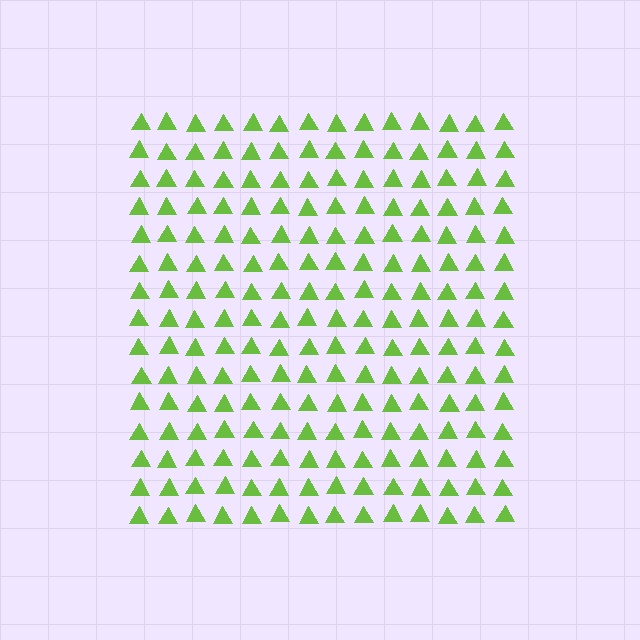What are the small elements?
The small elements are triangles.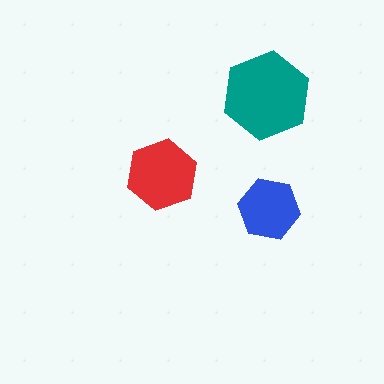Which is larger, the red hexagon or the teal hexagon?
The teal one.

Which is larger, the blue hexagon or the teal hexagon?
The teal one.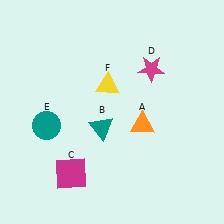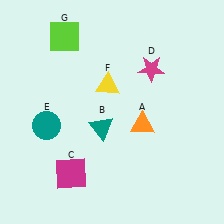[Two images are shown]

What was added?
A lime square (G) was added in Image 2.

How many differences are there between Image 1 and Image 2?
There is 1 difference between the two images.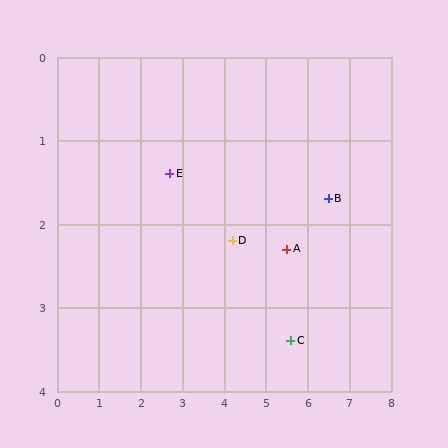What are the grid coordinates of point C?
Point C is at approximately (5.6, 3.4).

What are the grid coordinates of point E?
Point E is at approximately (2.7, 1.4).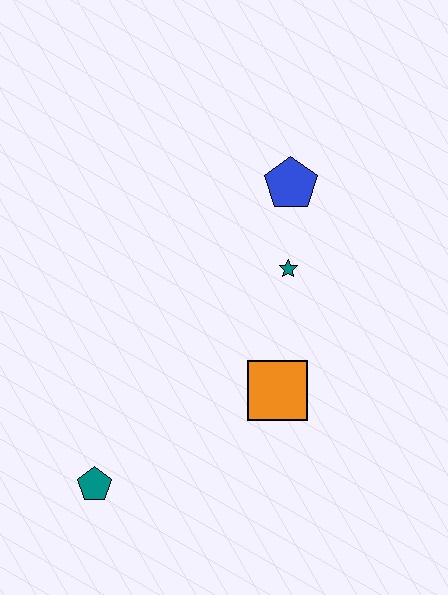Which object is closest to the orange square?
The teal star is closest to the orange square.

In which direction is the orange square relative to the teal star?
The orange square is below the teal star.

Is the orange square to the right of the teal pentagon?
Yes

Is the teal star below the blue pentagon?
Yes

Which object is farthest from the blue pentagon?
The teal pentagon is farthest from the blue pentagon.